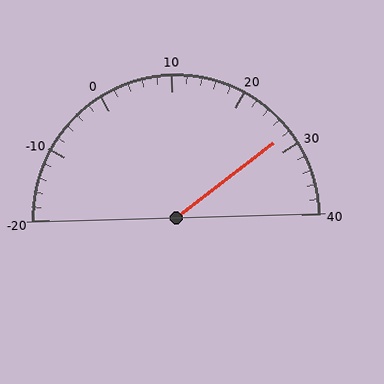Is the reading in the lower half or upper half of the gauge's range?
The reading is in the upper half of the range (-20 to 40).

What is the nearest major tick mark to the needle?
The nearest major tick mark is 30.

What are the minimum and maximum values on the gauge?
The gauge ranges from -20 to 40.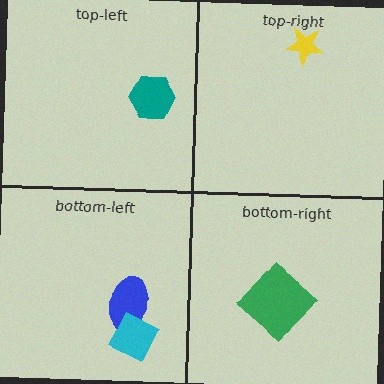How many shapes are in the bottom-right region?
1.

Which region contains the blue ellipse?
The bottom-left region.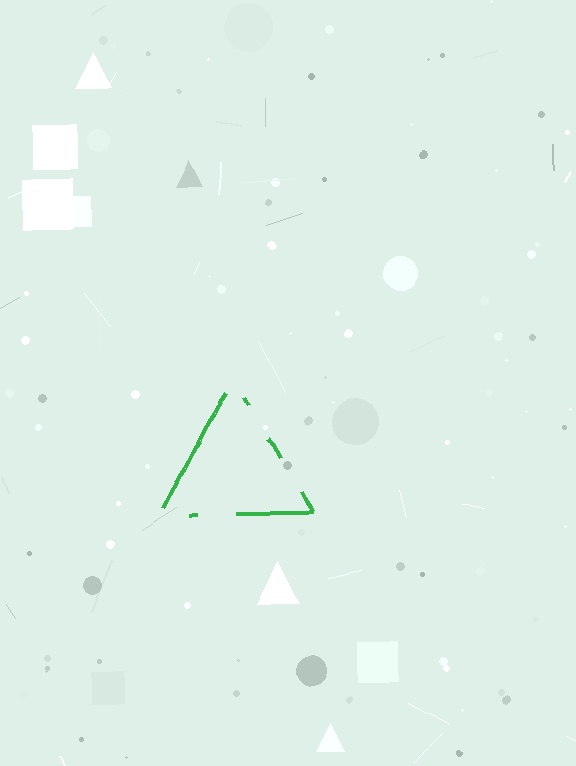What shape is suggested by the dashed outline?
The dashed outline suggests a triangle.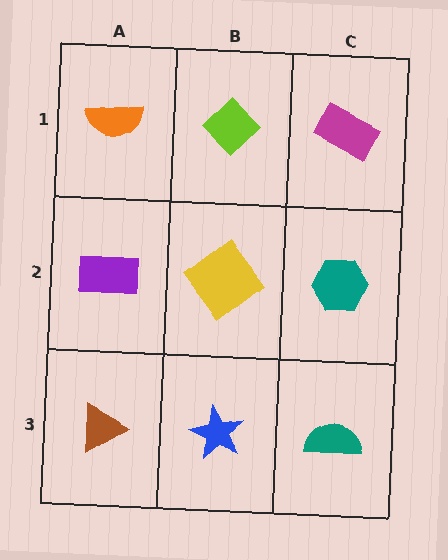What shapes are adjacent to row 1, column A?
A purple rectangle (row 2, column A), a lime diamond (row 1, column B).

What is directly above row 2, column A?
An orange semicircle.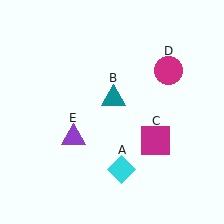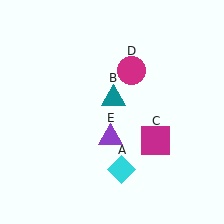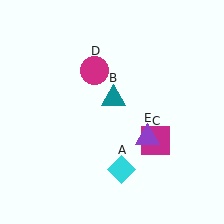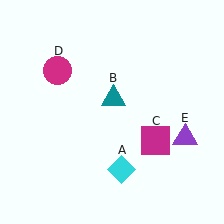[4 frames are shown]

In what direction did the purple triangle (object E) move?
The purple triangle (object E) moved right.